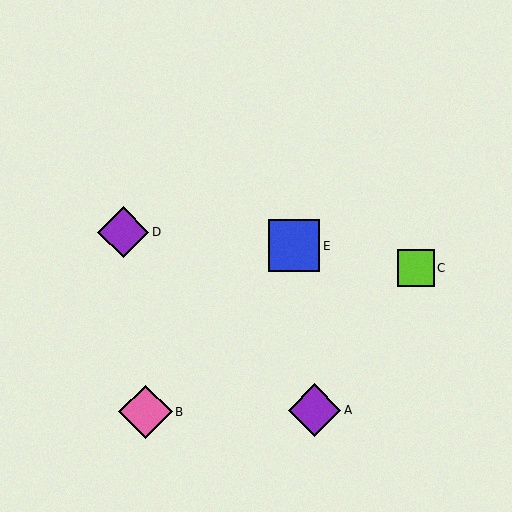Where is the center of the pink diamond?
The center of the pink diamond is at (145, 412).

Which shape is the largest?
The pink diamond (labeled B) is the largest.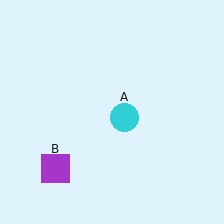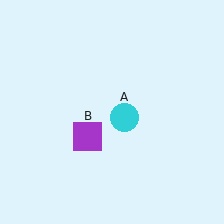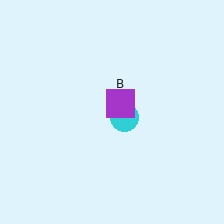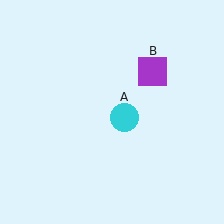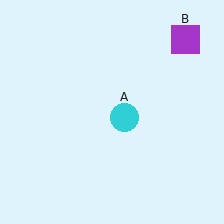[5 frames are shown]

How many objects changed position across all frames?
1 object changed position: purple square (object B).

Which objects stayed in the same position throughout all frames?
Cyan circle (object A) remained stationary.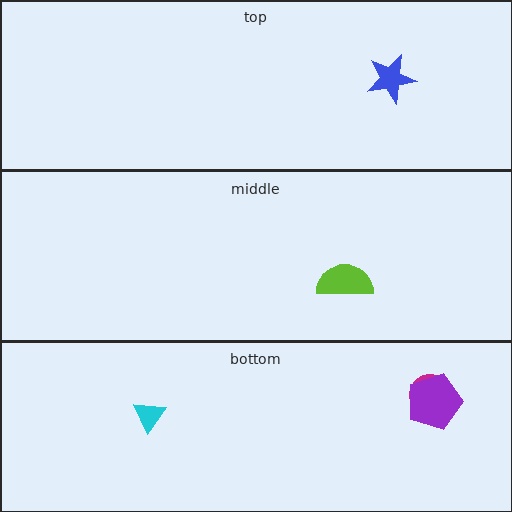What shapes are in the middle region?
The lime semicircle.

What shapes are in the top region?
The blue star.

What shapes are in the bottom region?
The magenta circle, the cyan triangle, the purple pentagon.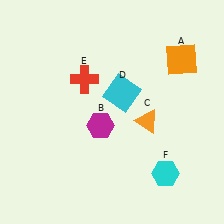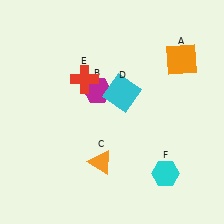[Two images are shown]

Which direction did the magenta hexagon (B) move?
The magenta hexagon (B) moved up.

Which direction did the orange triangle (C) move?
The orange triangle (C) moved left.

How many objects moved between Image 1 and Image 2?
2 objects moved between the two images.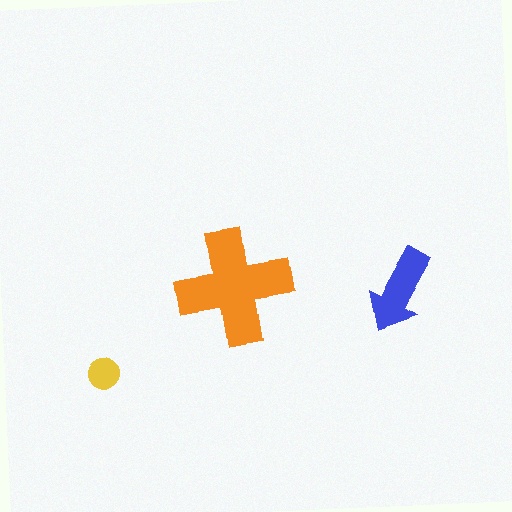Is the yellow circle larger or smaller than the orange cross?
Smaller.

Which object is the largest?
The orange cross.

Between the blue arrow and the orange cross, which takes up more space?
The orange cross.